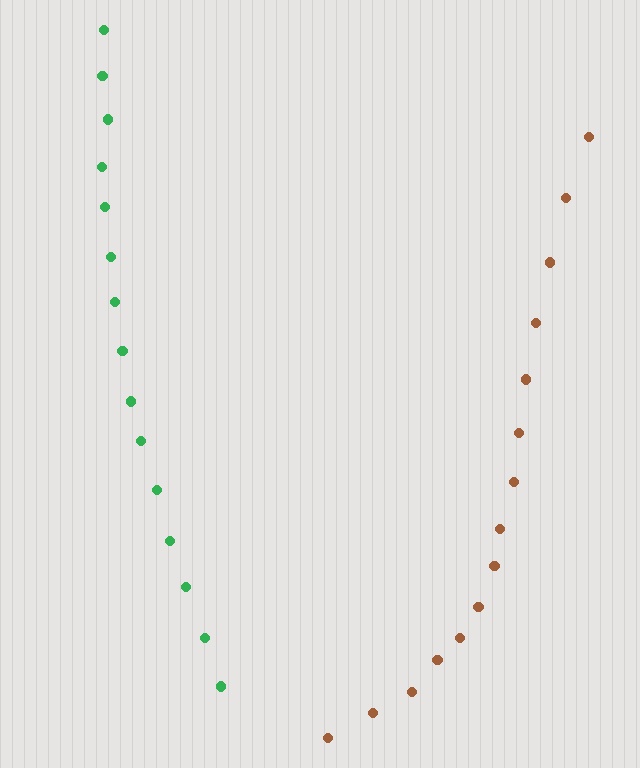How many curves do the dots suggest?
There are 2 distinct paths.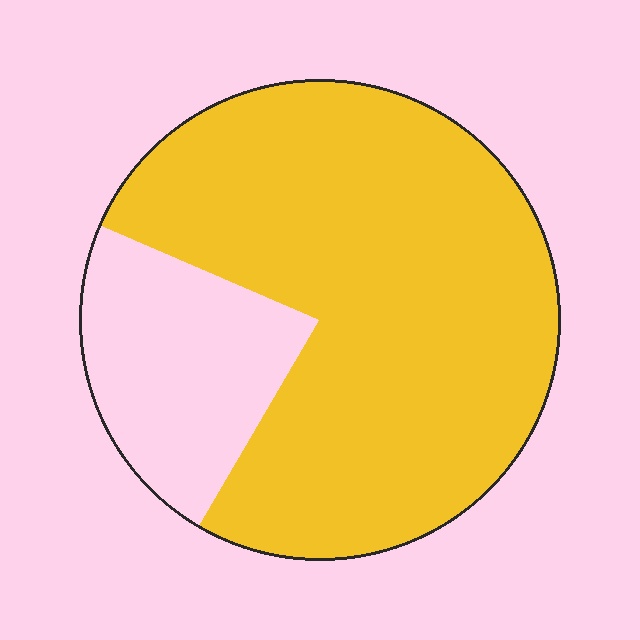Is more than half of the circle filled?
Yes.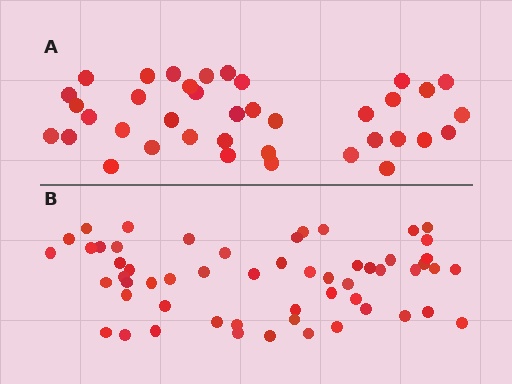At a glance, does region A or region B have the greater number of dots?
Region B (the bottom region) has more dots.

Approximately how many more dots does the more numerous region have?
Region B has approximately 20 more dots than region A.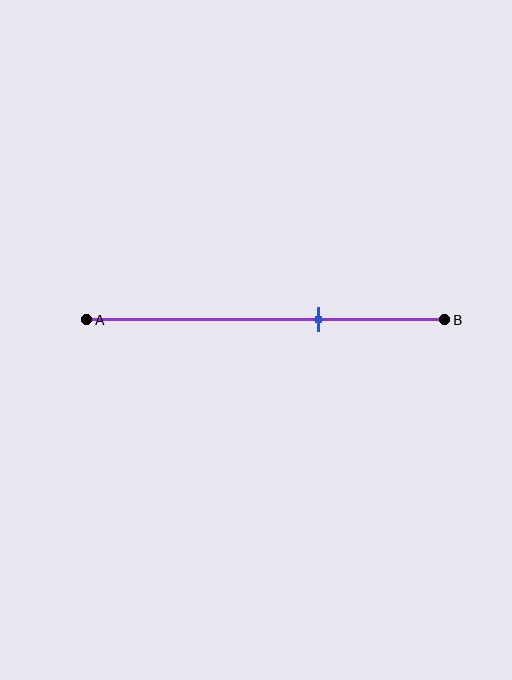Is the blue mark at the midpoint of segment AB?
No, the mark is at about 65% from A, not at the 50% midpoint.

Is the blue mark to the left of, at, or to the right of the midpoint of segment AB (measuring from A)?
The blue mark is to the right of the midpoint of segment AB.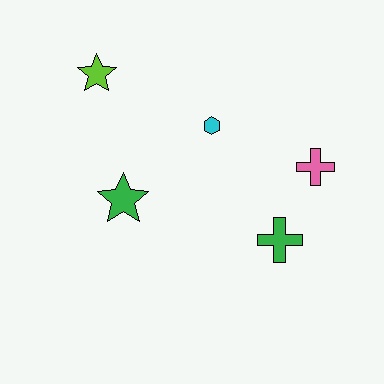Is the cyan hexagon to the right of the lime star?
Yes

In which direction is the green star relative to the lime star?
The green star is below the lime star.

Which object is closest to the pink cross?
The green cross is closest to the pink cross.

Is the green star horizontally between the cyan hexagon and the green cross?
No